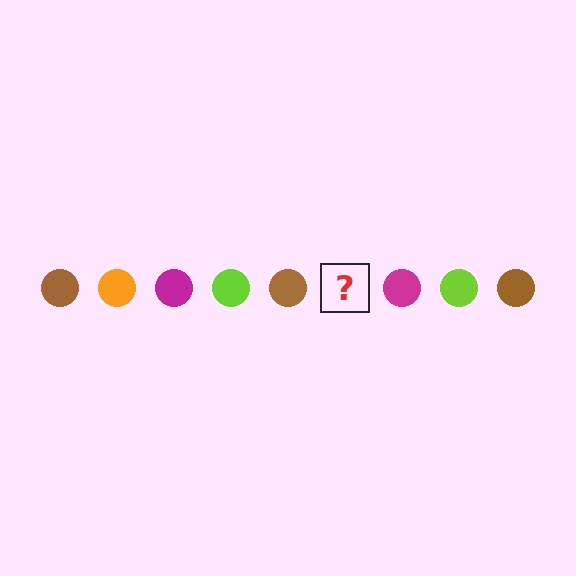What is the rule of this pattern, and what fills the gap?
The rule is that the pattern cycles through brown, orange, magenta, lime circles. The gap should be filled with an orange circle.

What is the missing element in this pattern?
The missing element is an orange circle.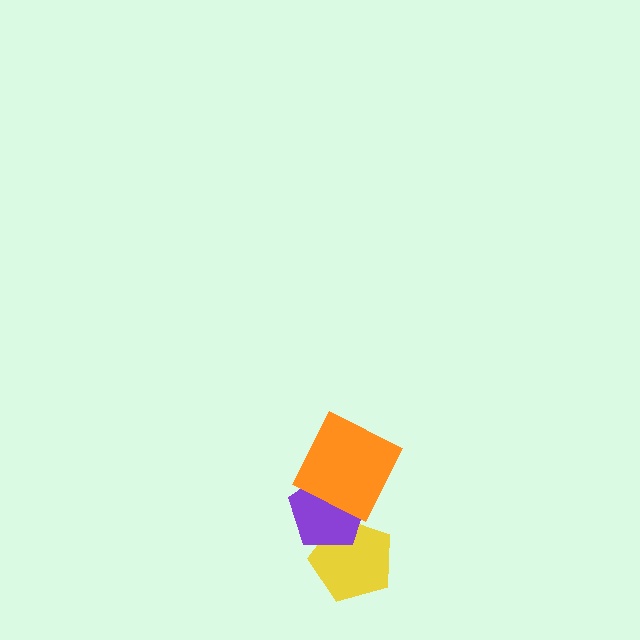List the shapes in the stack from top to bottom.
From top to bottom: the orange square, the purple pentagon, the yellow pentagon.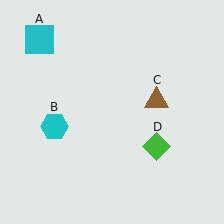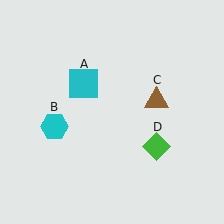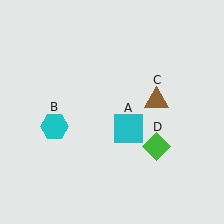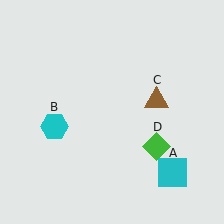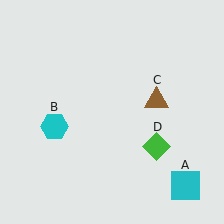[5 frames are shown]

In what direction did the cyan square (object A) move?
The cyan square (object A) moved down and to the right.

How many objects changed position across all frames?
1 object changed position: cyan square (object A).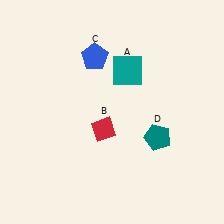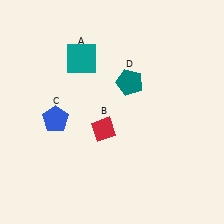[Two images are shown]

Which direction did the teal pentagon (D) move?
The teal pentagon (D) moved up.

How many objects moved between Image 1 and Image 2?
3 objects moved between the two images.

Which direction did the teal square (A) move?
The teal square (A) moved left.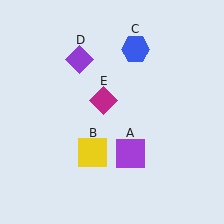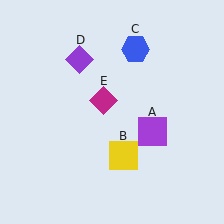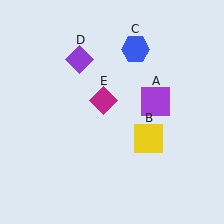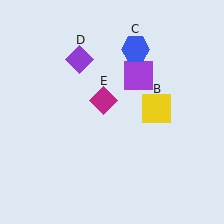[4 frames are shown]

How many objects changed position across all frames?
2 objects changed position: purple square (object A), yellow square (object B).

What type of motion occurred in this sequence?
The purple square (object A), yellow square (object B) rotated counterclockwise around the center of the scene.